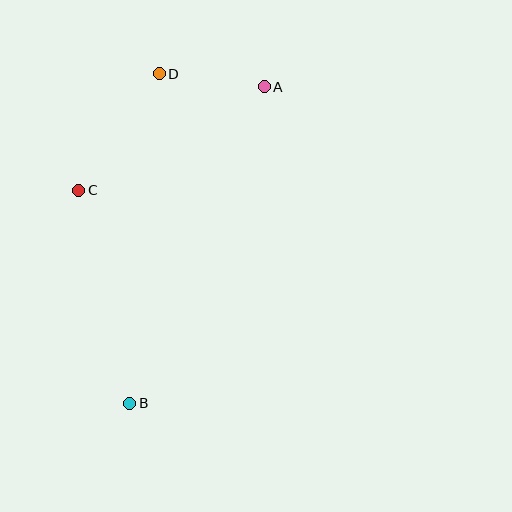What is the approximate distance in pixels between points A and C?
The distance between A and C is approximately 213 pixels.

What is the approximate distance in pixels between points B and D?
The distance between B and D is approximately 330 pixels.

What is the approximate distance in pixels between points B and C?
The distance between B and C is approximately 219 pixels.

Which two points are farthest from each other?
Points A and B are farthest from each other.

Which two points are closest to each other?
Points A and D are closest to each other.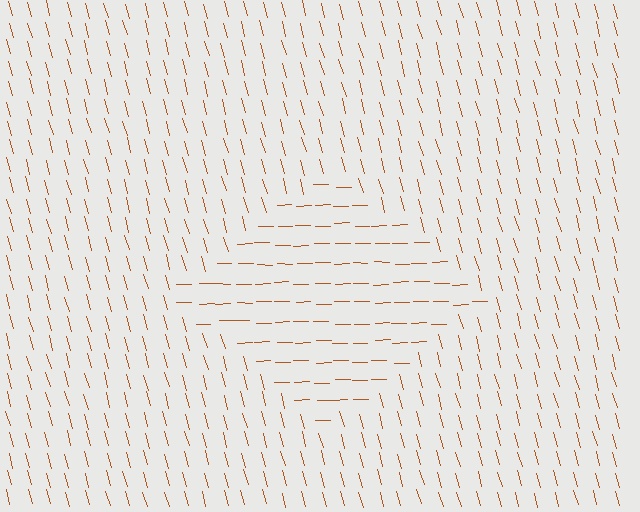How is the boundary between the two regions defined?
The boundary is defined purely by a change in line orientation (approximately 76 degrees difference). All lines are the same color and thickness.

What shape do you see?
I see a diamond.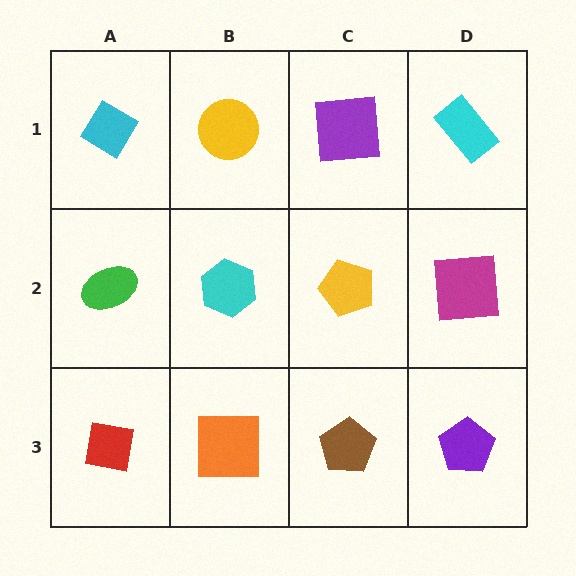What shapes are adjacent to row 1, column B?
A cyan hexagon (row 2, column B), a cyan diamond (row 1, column A), a purple square (row 1, column C).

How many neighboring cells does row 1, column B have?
3.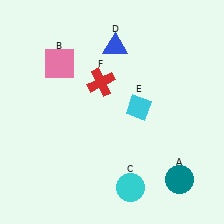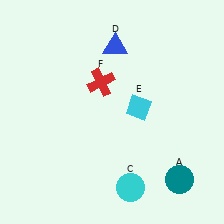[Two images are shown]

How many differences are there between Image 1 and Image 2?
There is 1 difference between the two images.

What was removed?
The pink square (B) was removed in Image 2.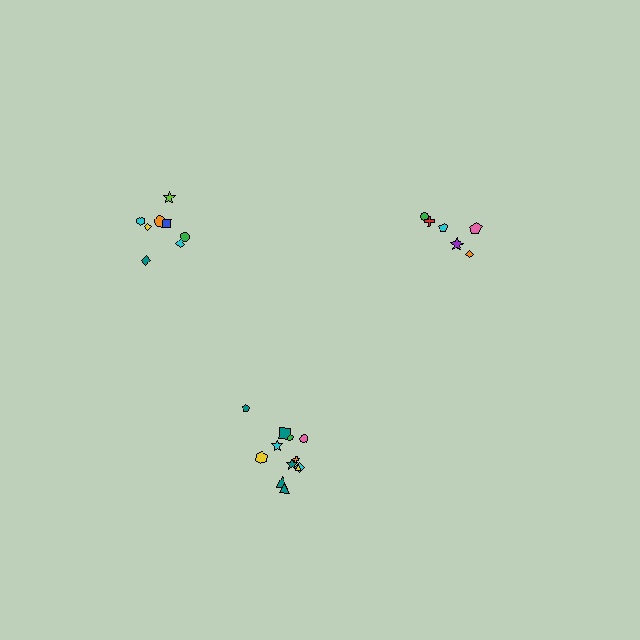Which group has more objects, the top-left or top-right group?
The top-left group.